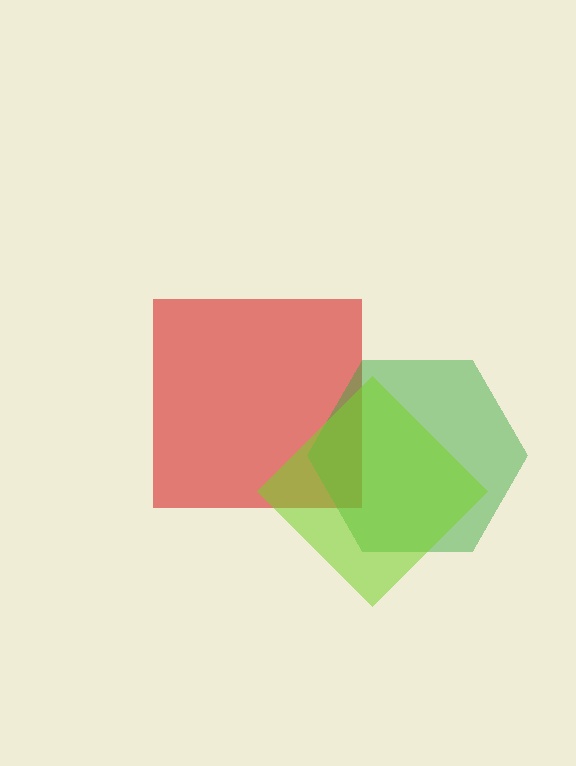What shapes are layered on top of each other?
The layered shapes are: a red square, a green hexagon, a lime diamond.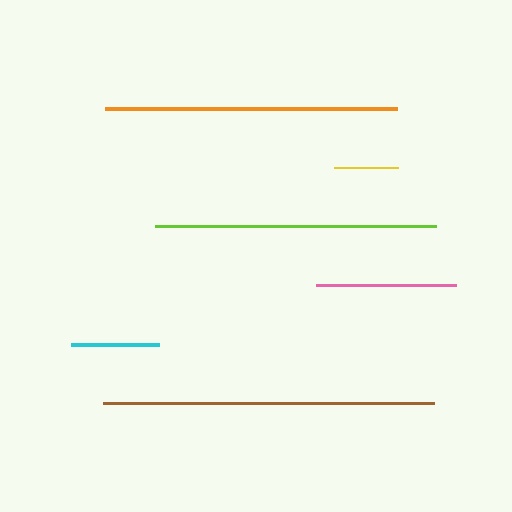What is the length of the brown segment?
The brown segment is approximately 331 pixels long.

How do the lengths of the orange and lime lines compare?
The orange and lime lines are approximately the same length.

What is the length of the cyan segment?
The cyan segment is approximately 88 pixels long.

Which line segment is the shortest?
The yellow line is the shortest at approximately 64 pixels.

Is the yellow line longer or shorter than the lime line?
The lime line is longer than the yellow line.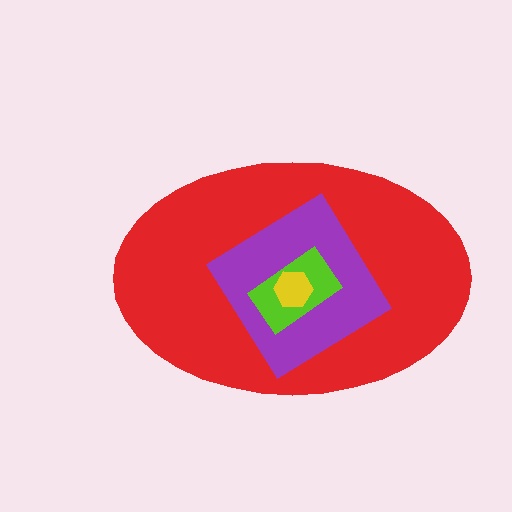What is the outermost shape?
The red ellipse.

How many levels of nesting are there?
4.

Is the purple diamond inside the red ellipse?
Yes.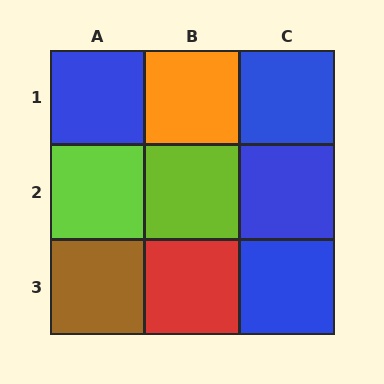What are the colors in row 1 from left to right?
Blue, orange, blue.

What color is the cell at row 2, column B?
Lime.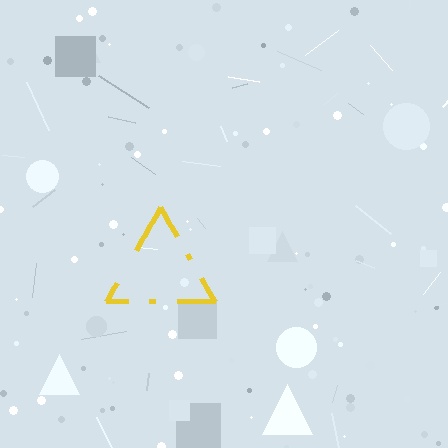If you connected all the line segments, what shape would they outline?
They would outline a triangle.